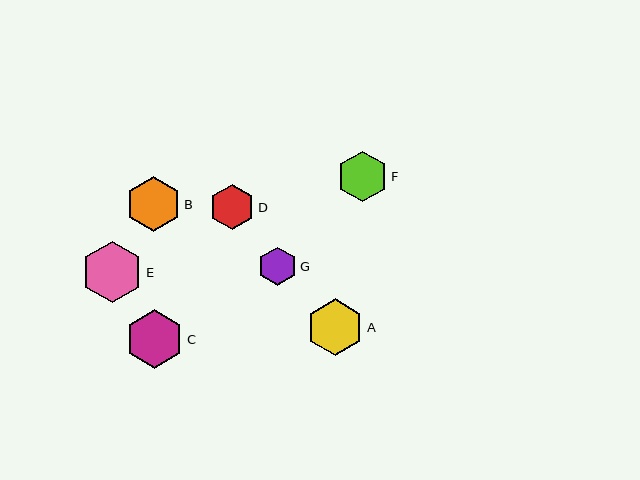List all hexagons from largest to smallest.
From largest to smallest: E, C, A, B, F, D, G.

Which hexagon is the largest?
Hexagon E is the largest with a size of approximately 61 pixels.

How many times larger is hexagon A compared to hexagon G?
Hexagon A is approximately 1.5 times the size of hexagon G.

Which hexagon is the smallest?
Hexagon G is the smallest with a size of approximately 38 pixels.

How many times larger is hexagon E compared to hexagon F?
Hexagon E is approximately 1.2 times the size of hexagon F.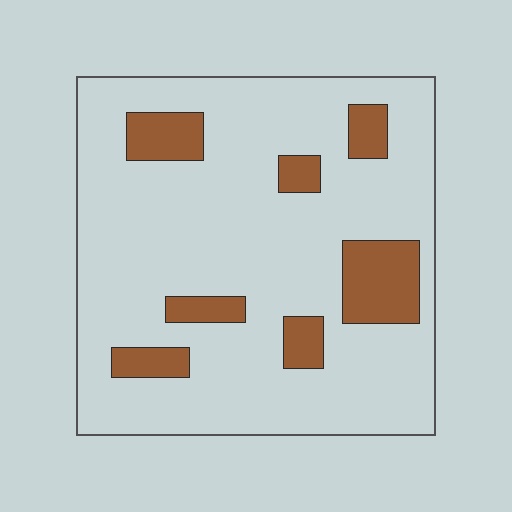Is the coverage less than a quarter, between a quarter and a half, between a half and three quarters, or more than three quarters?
Less than a quarter.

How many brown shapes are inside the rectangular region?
7.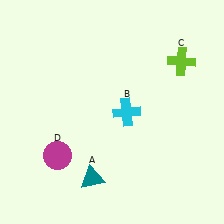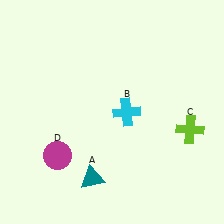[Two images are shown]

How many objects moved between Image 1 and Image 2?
1 object moved between the two images.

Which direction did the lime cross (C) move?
The lime cross (C) moved down.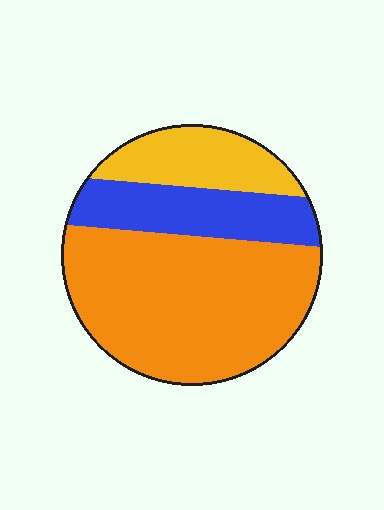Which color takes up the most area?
Orange, at roughly 60%.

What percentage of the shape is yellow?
Yellow takes up between a sixth and a third of the shape.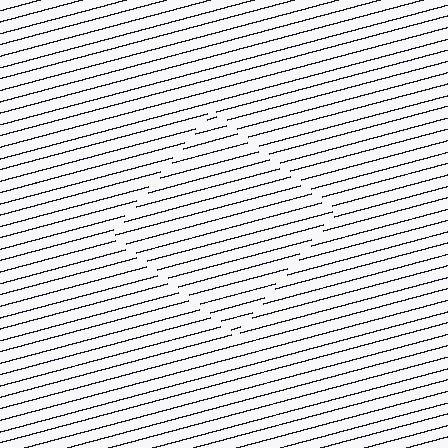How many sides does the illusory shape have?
4 sides — the line-ends trace a square.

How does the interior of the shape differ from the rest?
The interior of the shape contains the same grating, shifted by half a period — the contour is defined by the phase discontinuity where line-ends from the inner and outer gratings abut.